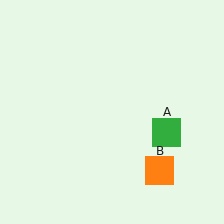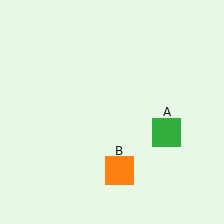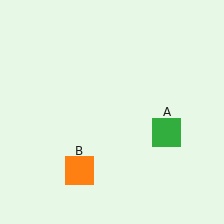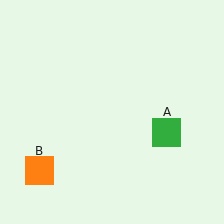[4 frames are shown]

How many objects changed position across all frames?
1 object changed position: orange square (object B).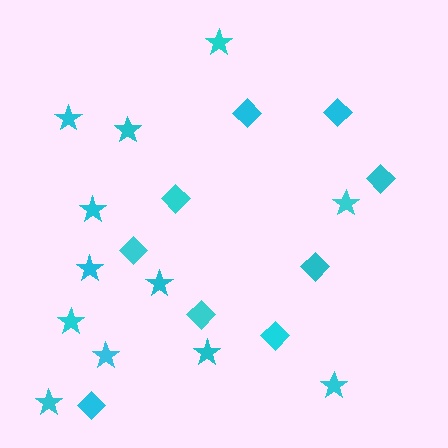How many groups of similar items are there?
There are 2 groups: one group of stars (12) and one group of diamonds (9).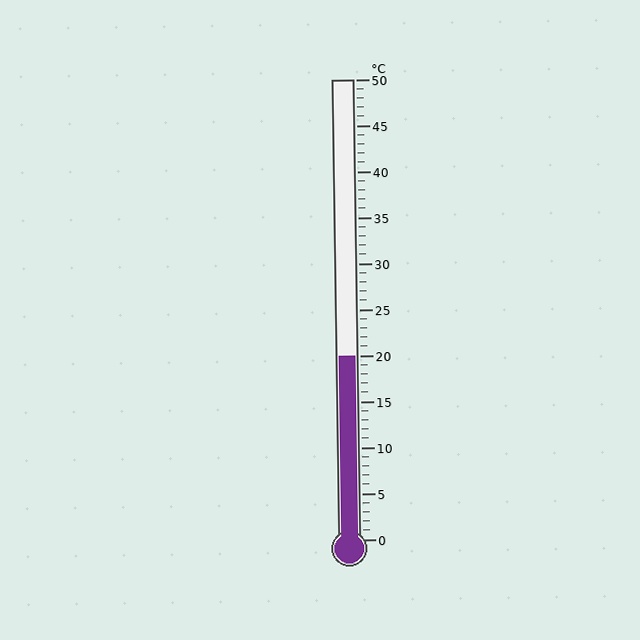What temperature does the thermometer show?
The thermometer shows approximately 20°C.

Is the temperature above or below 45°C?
The temperature is below 45°C.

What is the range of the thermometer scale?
The thermometer scale ranges from 0°C to 50°C.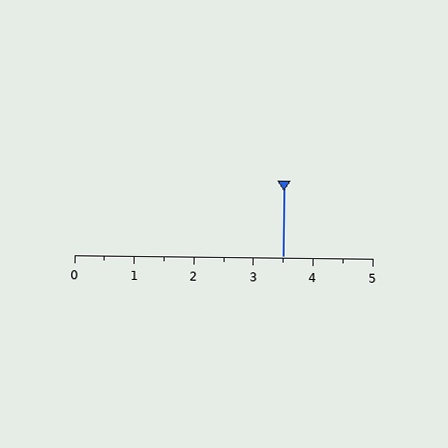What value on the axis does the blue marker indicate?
The marker indicates approximately 3.5.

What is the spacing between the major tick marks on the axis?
The major ticks are spaced 1 apart.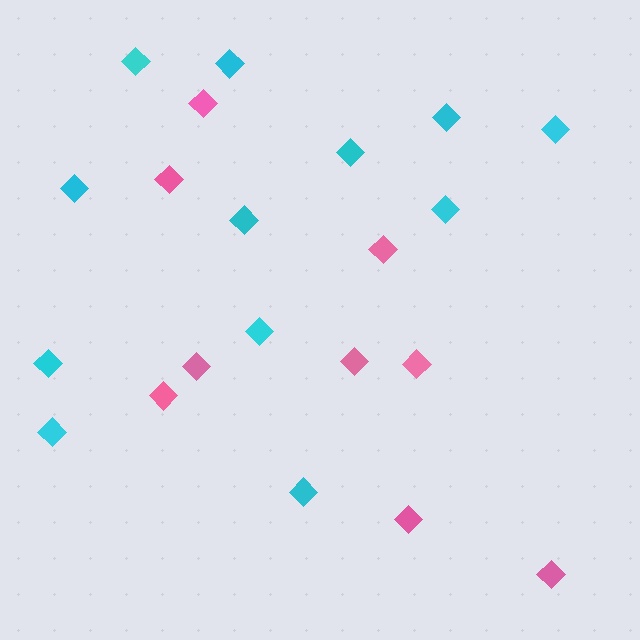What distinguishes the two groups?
There are 2 groups: one group of cyan diamonds (12) and one group of pink diamonds (9).